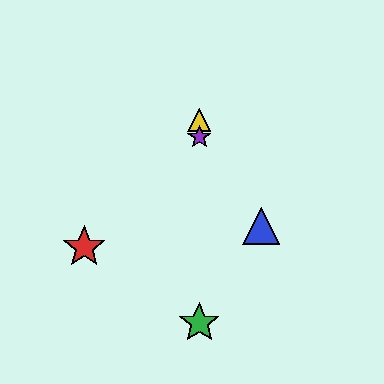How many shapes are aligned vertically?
3 shapes (the green star, the yellow triangle, the purple star) are aligned vertically.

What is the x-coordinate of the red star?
The red star is at x≈84.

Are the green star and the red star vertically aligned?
No, the green star is at x≈199 and the red star is at x≈84.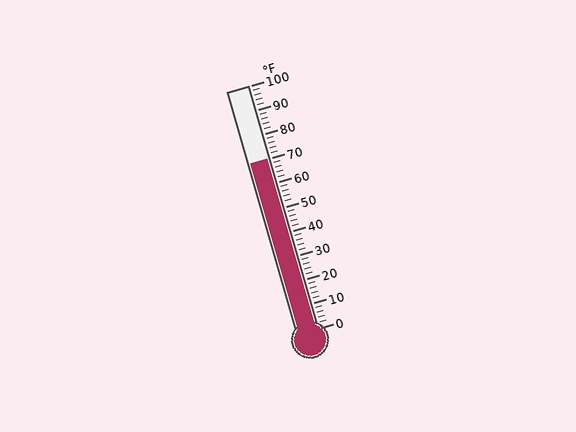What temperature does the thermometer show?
The thermometer shows approximately 70°F.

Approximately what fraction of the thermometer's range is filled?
The thermometer is filled to approximately 70% of its range.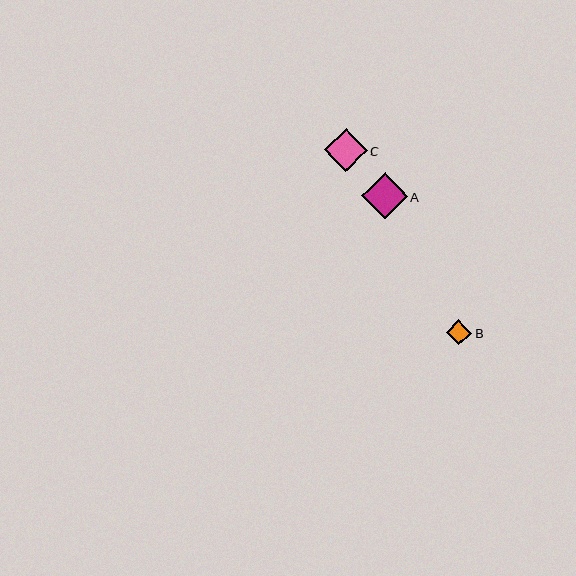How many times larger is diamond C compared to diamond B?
Diamond C is approximately 1.7 times the size of diamond B.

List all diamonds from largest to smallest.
From largest to smallest: A, C, B.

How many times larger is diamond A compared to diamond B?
Diamond A is approximately 1.8 times the size of diamond B.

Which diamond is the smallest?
Diamond B is the smallest with a size of approximately 25 pixels.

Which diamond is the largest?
Diamond A is the largest with a size of approximately 46 pixels.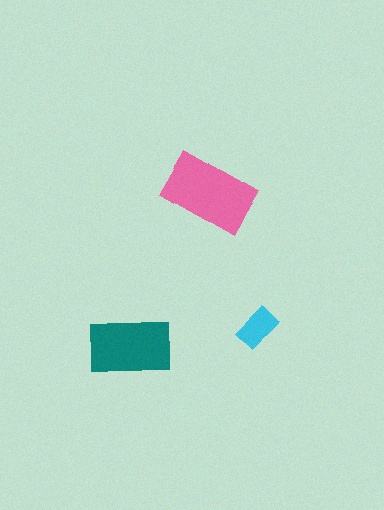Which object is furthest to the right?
The cyan rectangle is rightmost.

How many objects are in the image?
There are 3 objects in the image.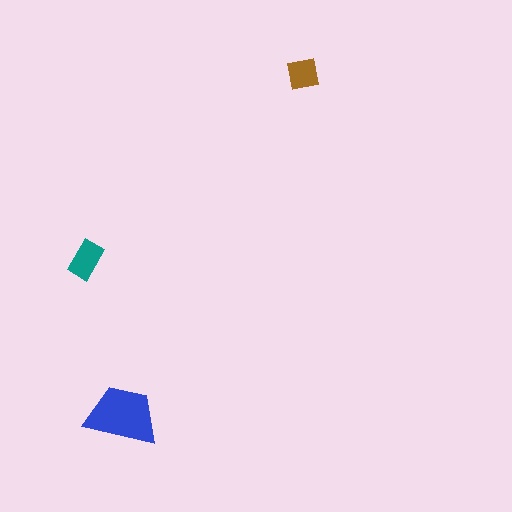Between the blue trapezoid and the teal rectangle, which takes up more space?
The blue trapezoid.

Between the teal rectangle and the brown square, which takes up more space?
The teal rectangle.